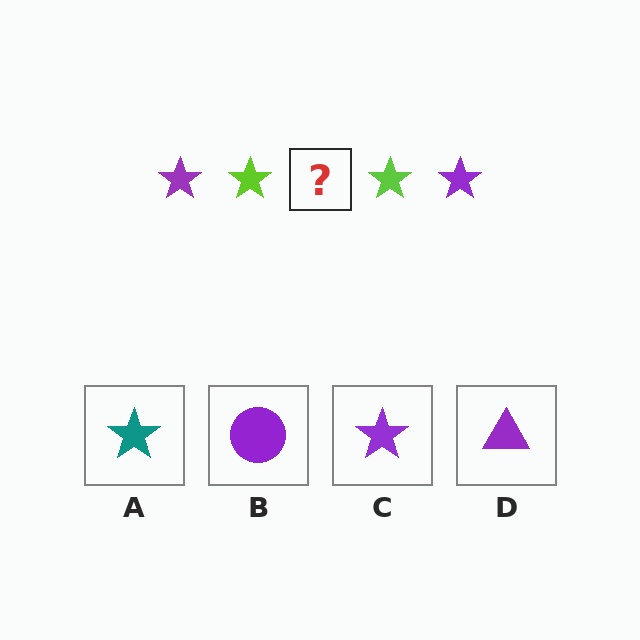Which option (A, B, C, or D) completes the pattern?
C.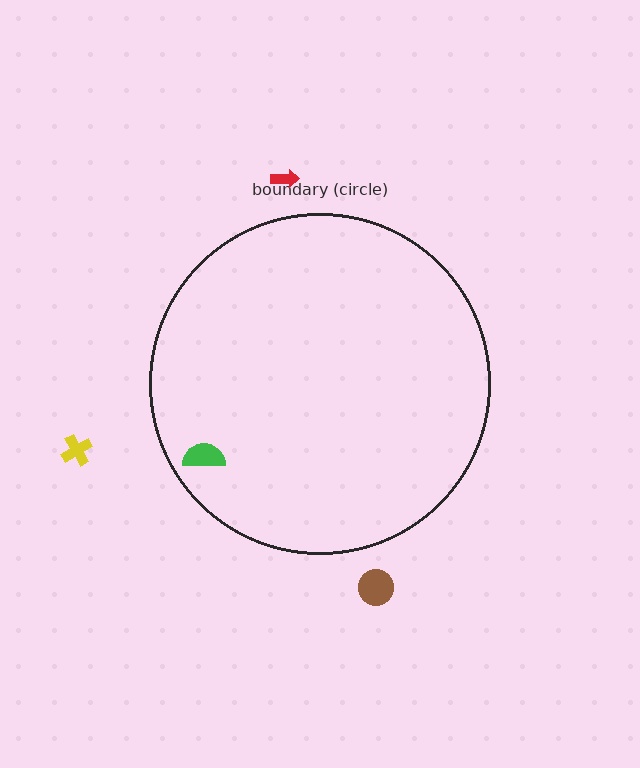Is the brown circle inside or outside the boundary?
Outside.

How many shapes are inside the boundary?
1 inside, 3 outside.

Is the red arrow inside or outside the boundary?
Outside.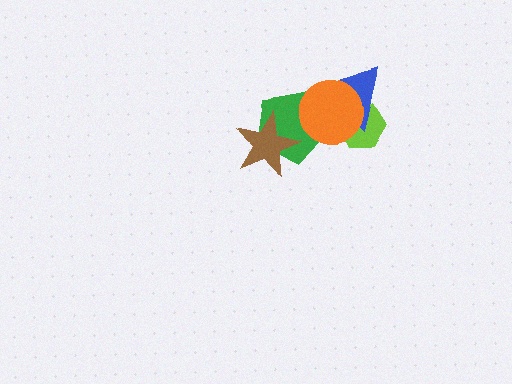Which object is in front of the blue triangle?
The orange circle is in front of the blue triangle.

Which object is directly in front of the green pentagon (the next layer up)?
The blue triangle is directly in front of the green pentagon.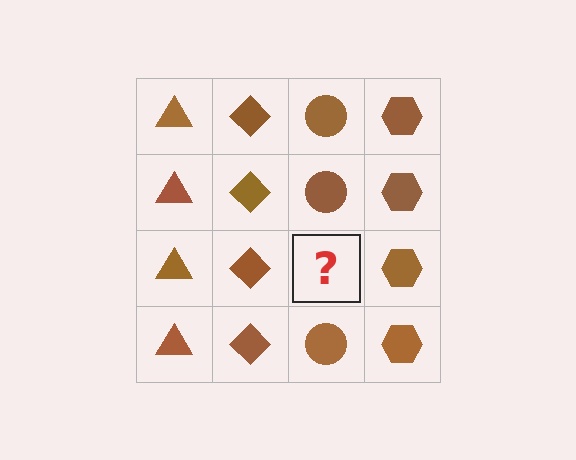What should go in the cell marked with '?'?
The missing cell should contain a brown circle.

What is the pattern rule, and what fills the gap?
The rule is that each column has a consistent shape. The gap should be filled with a brown circle.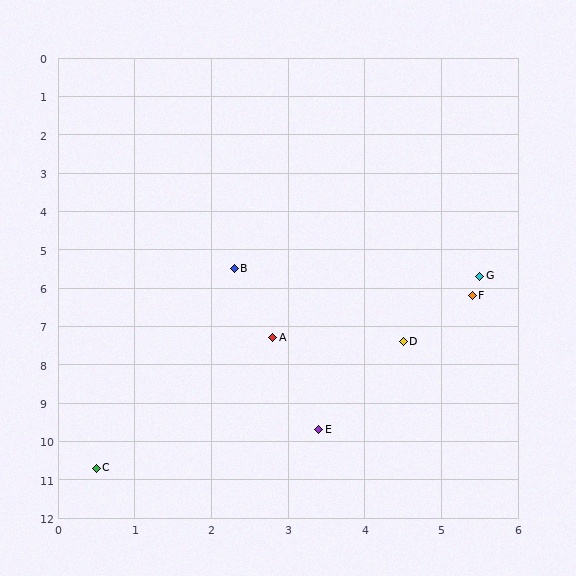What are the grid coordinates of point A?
Point A is at approximately (2.8, 7.3).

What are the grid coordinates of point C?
Point C is at approximately (0.5, 10.7).